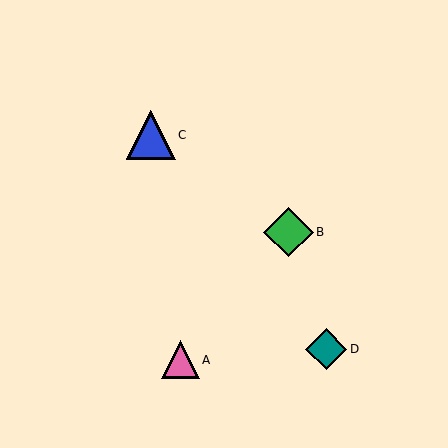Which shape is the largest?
The green diamond (labeled B) is the largest.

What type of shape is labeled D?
Shape D is a teal diamond.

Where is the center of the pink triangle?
The center of the pink triangle is at (180, 360).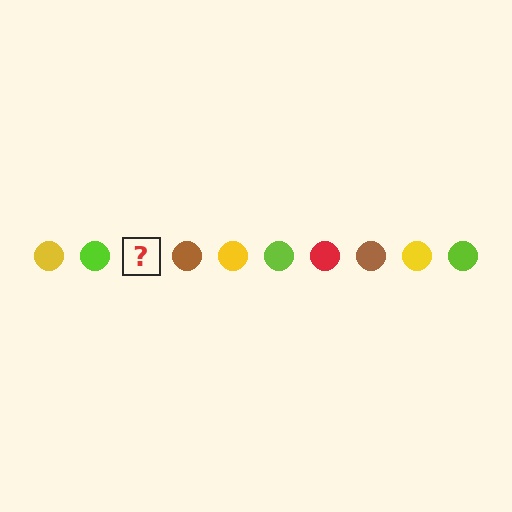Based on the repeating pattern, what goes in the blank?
The blank should be a red circle.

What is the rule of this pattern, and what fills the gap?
The rule is that the pattern cycles through yellow, lime, red, brown circles. The gap should be filled with a red circle.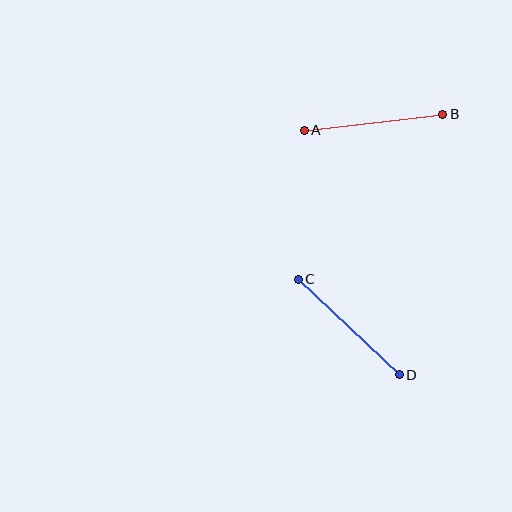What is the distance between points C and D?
The distance is approximately 139 pixels.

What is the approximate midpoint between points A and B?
The midpoint is at approximately (374, 122) pixels.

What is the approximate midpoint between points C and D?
The midpoint is at approximately (349, 327) pixels.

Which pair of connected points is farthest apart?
Points A and B are farthest apart.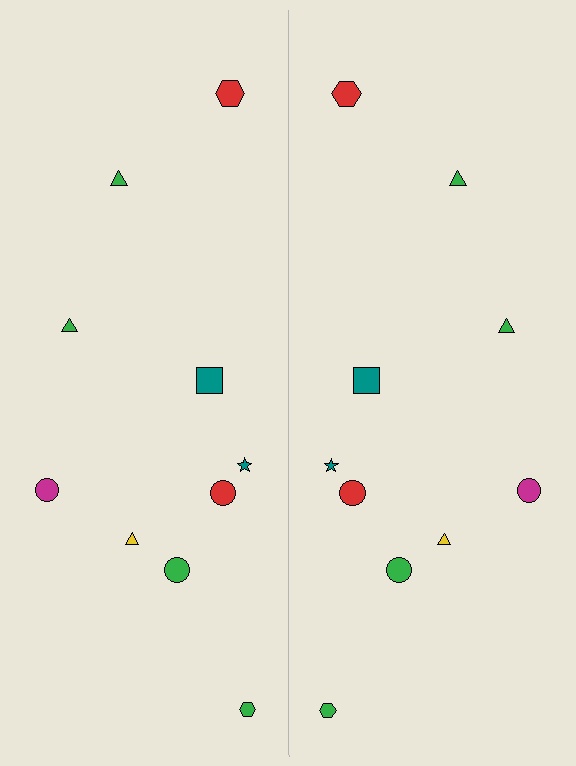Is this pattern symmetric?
Yes, this pattern has bilateral (reflection) symmetry.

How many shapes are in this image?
There are 20 shapes in this image.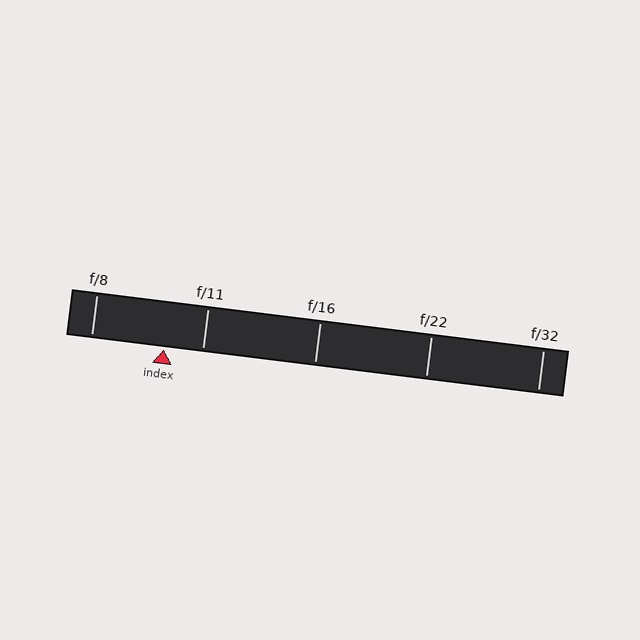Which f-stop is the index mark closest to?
The index mark is closest to f/11.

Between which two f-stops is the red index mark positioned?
The index mark is between f/8 and f/11.